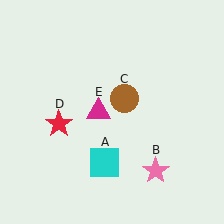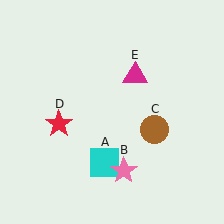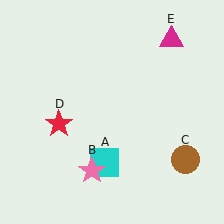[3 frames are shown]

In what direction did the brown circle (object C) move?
The brown circle (object C) moved down and to the right.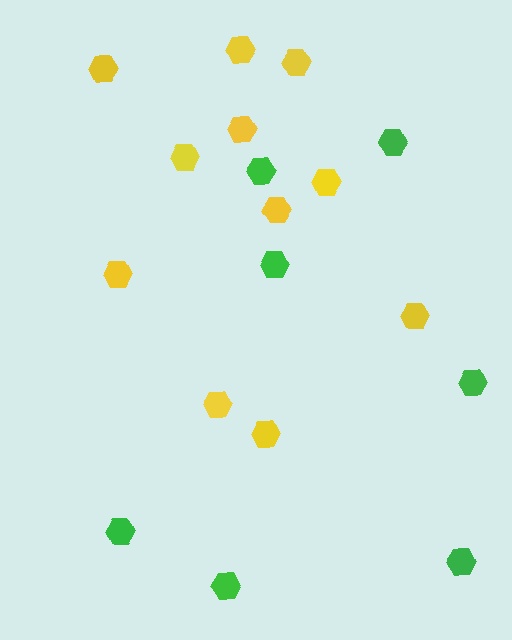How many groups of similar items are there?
There are 2 groups: one group of green hexagons (7) and one group of yellow hexagons (11).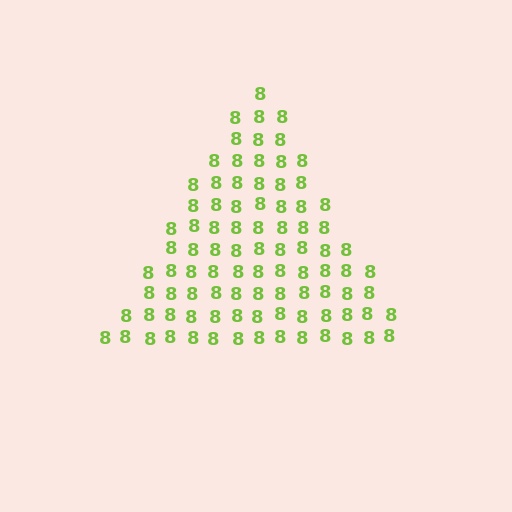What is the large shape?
The large shape is a triangle.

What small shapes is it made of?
It is made of small digit 8's.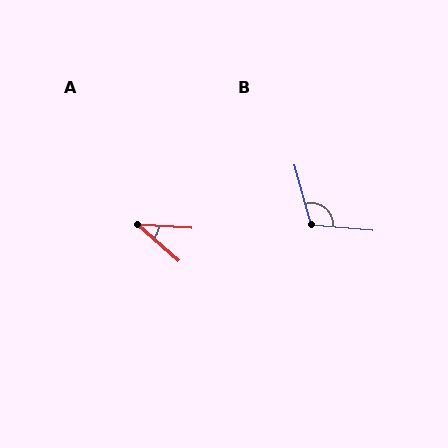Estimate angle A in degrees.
Approximately 37 degrees.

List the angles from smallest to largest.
A (37°), B (111°).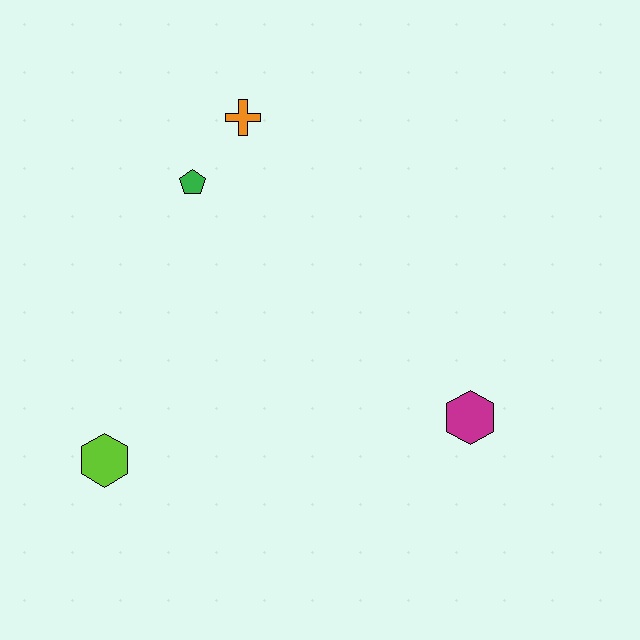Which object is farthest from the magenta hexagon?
The orange cross is farthest from the magenta hexagon.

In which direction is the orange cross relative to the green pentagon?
The orange cross is above the green pentagon.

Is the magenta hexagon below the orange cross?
Yes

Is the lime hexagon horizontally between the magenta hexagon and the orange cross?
No